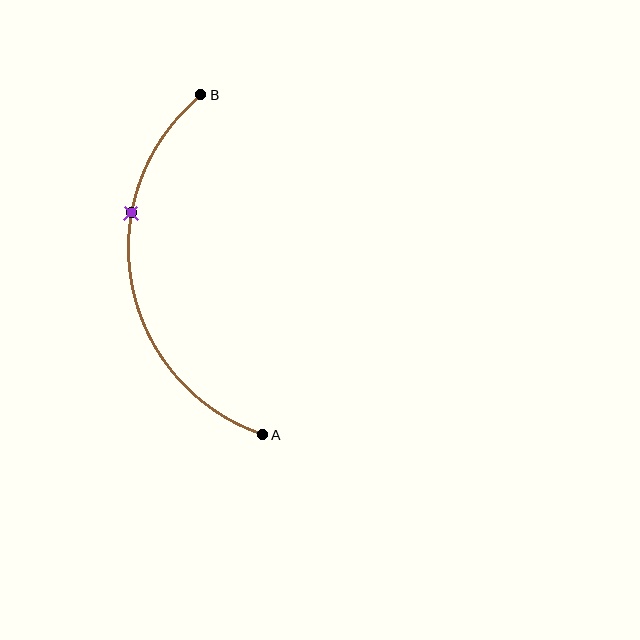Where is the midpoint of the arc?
The arc midpoint is the point on the curve farthest from the straight line joining A and B. It sits to the left of that line.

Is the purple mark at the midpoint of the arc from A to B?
No. The purple mark lies on the arc but is closer to endpoint B. The arc midpoint would be at the point on the curve equidistant along the arc from both A and B.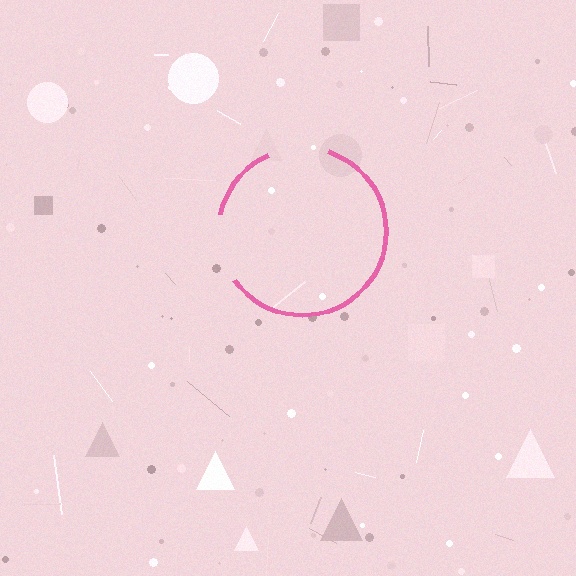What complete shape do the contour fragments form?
The contour fragments form a circle.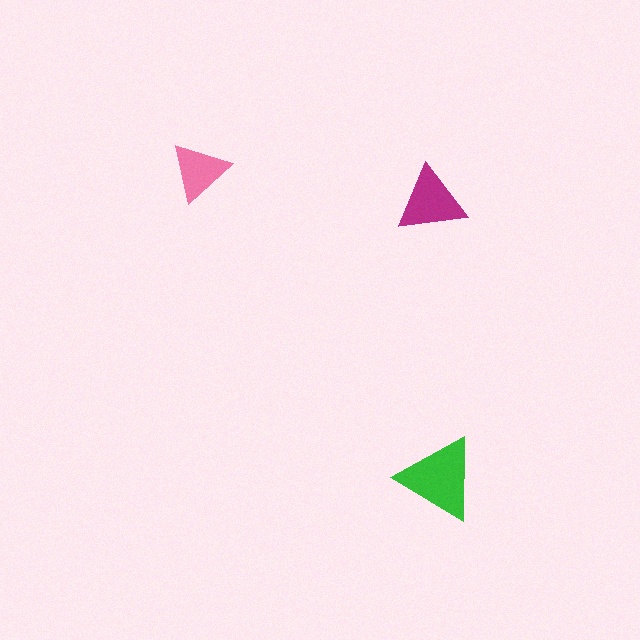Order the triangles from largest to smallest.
the green one, the magenta one, the pink one.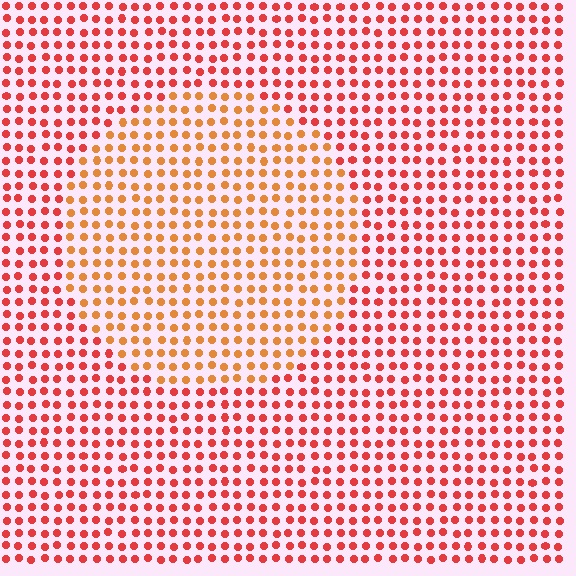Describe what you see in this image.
The image is filled with small red elements in a uniform arrangement. A circle-shaped region is visible where the elements are tinted to a slightly different hue, forming a subtle color boundary.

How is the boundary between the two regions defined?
The boundary is defined purely by a slight shift in hue (about 29 degrees). Spacing, size, and orientation are identical on both sides.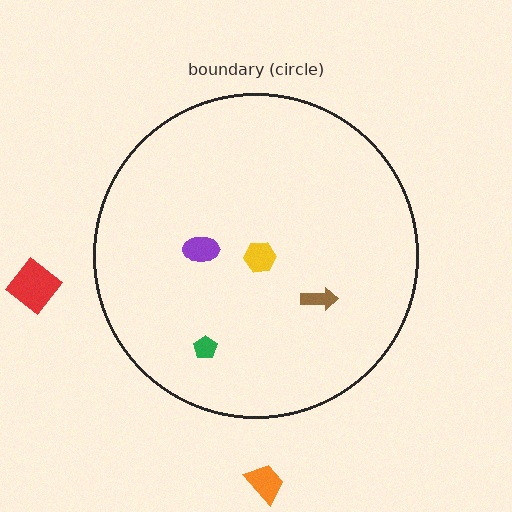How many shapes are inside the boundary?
4 inside, 2 outside.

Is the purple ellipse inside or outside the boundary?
Inside.